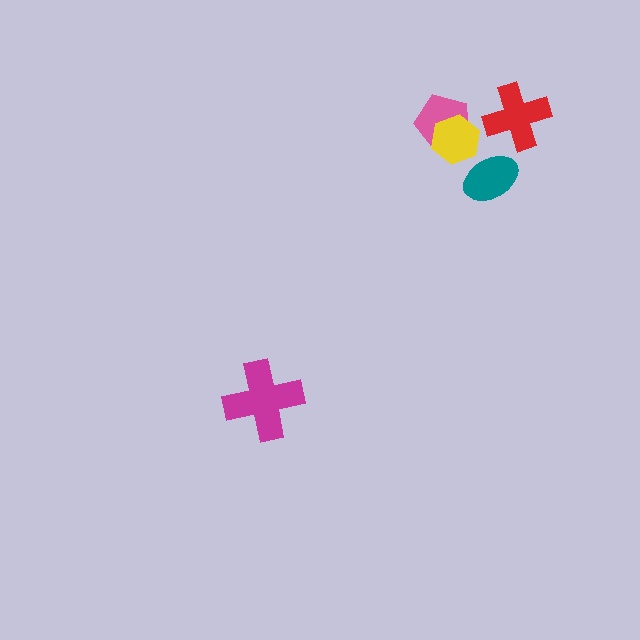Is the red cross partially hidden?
No, no other shape covers it.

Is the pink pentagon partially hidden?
Yes, it is partially covered by another shape.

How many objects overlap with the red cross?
0 objects overlap with the red cross.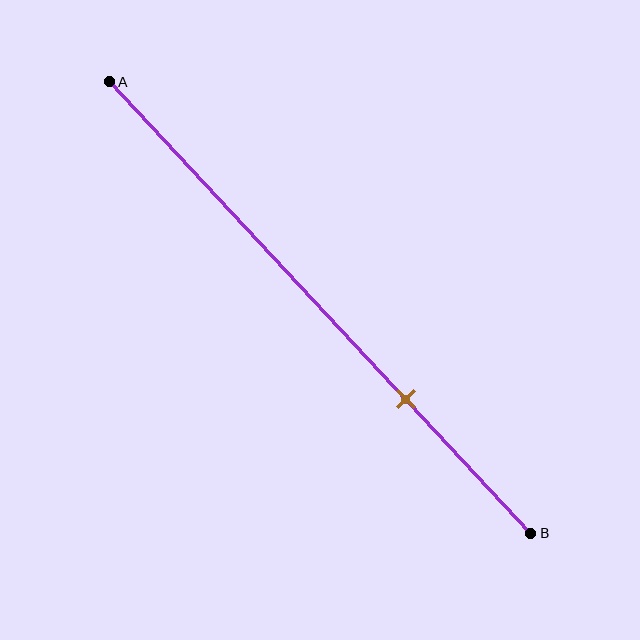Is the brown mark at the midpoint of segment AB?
No, the mark is at about 70% from A, not at the 50% midpoint.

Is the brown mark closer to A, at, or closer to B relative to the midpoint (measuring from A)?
The brown mark is closer to point B than the midpoint of segment AB.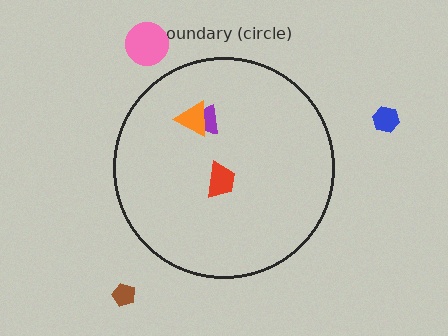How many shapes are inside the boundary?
3 inside, 3 outside.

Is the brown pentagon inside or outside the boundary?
Outside.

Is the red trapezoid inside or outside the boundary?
Inside.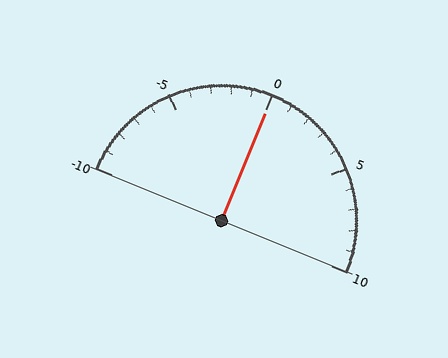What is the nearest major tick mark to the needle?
The nearest major tick mark is 0.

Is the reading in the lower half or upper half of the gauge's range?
The reading is in the upper half of the range (-10 to 10).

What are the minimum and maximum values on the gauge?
The gauge ranges from -10 to 10.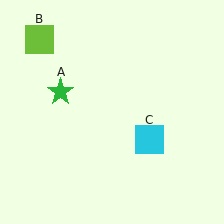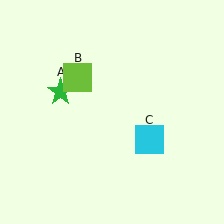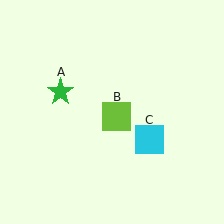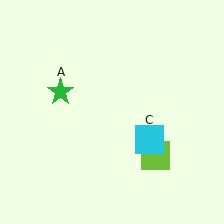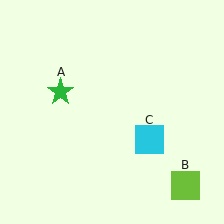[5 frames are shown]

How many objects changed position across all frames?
1 object changed position: lime square (object B).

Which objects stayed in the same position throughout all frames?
Green star (object A) and cyan square (object C) remained stationary.